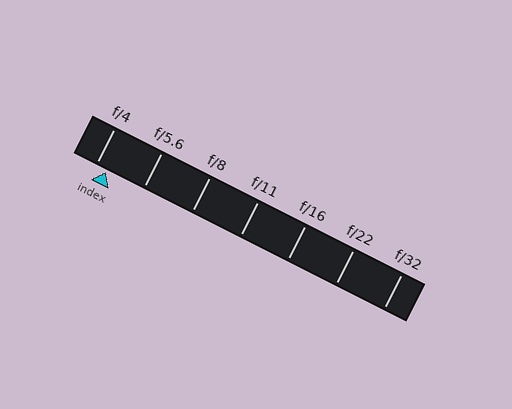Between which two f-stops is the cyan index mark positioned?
The index mark is between f/4 and f/5.6.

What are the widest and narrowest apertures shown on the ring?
The widest aperture shown is f/4 and the narrowest is f/32.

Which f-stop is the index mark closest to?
The index mark is closest to f/4.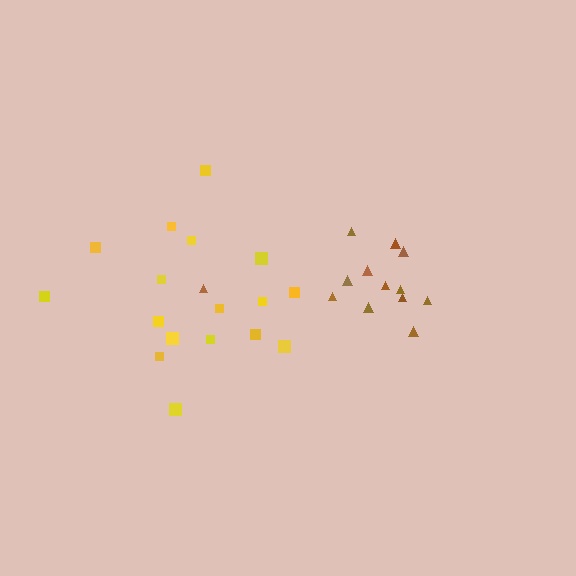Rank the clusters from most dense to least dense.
brown, yellow.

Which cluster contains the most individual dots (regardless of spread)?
Yellow (17).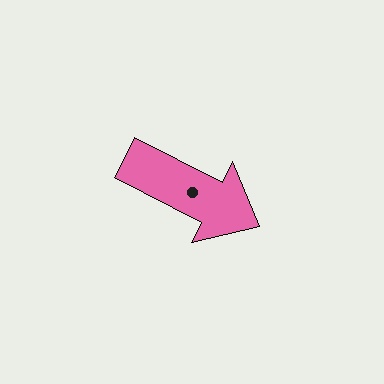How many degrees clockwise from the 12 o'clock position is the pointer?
Approximately 117 degrees.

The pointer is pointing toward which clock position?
Roughly 4 o'clock.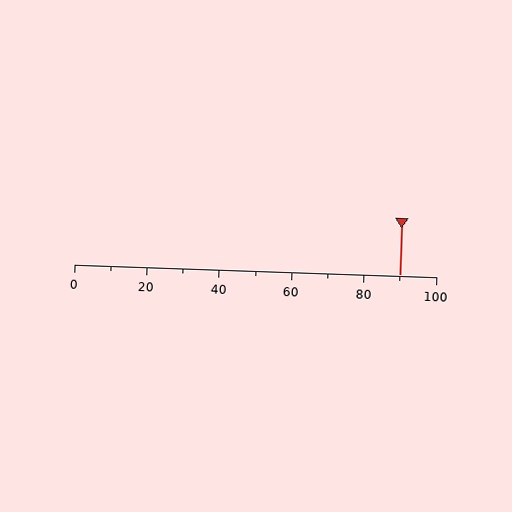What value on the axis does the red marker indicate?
The marker indicates approximately 90.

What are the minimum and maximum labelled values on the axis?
The axis runs from 0 to 100.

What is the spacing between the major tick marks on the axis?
The major ticks are spaced 20 apart.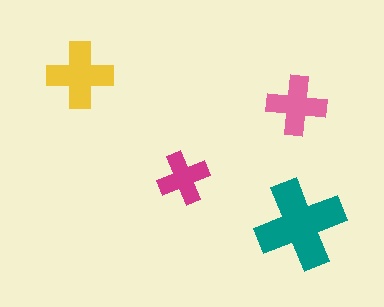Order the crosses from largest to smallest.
the teal one, the yellow one, the pink one, the magenta one.